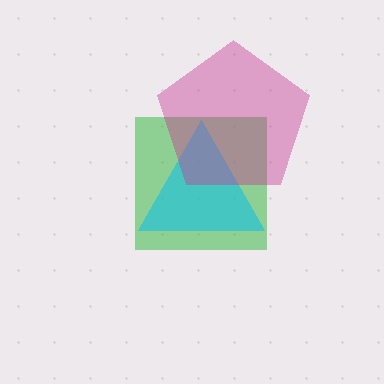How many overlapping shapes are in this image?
There are 3 overlapping shapes in the image.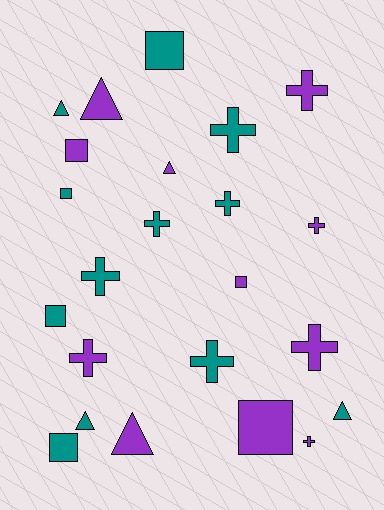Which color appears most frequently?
Teal, with 12 objects.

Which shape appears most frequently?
Cross, with 10 objects.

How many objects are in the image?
There are 23 objects.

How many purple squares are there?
There are 3 purple squares.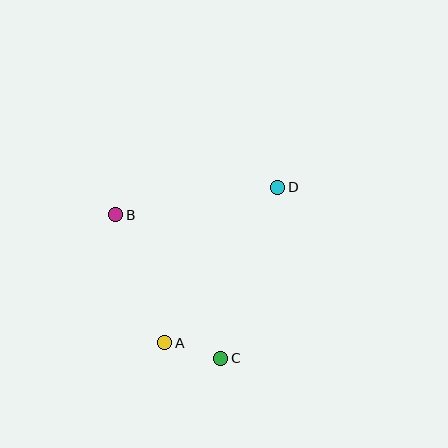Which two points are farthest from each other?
Points A and D are farthest from each other.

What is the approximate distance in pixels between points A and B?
The distance between A and B is approximately 137 pixels.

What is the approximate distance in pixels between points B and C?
The distance between B and C is approximately 178 pixels.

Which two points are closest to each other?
Points A and C are closest to each other.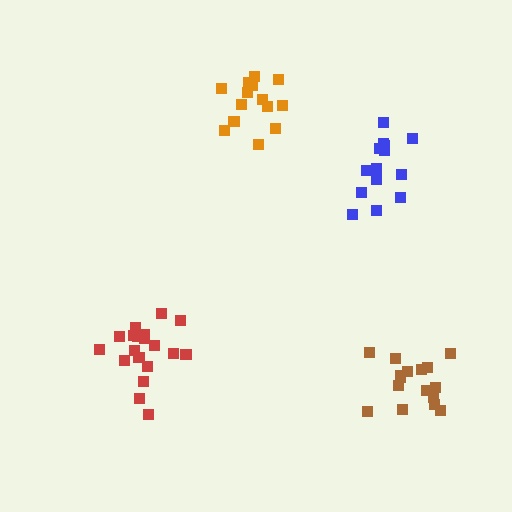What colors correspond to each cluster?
The clusters are colored: orange, blue, red, brown.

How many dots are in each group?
Group 1: 15 dots, Group 2: 14 dots, Group 3: 19 dots, Group 4: 16 dots (64 total).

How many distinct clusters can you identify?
There are 4 distinct clusters.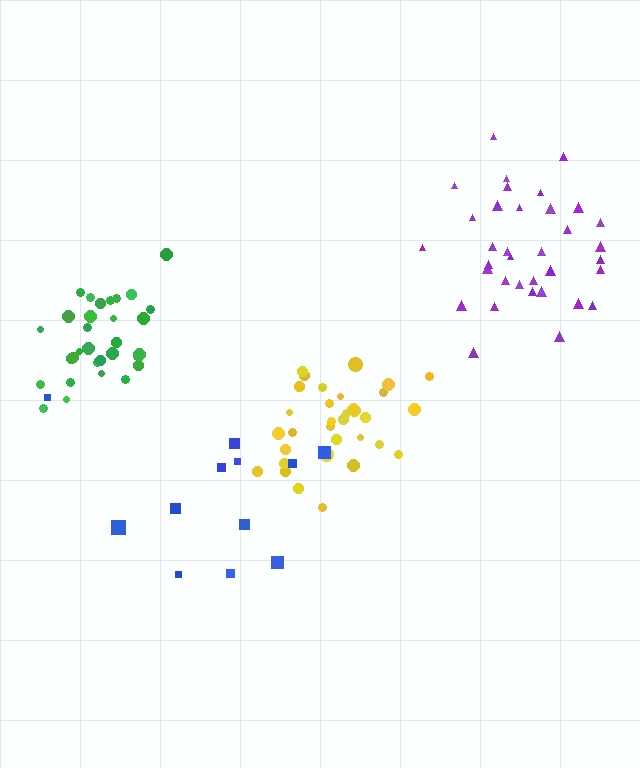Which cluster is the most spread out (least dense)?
Blue.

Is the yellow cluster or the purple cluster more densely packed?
Yellow.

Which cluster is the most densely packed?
Green.